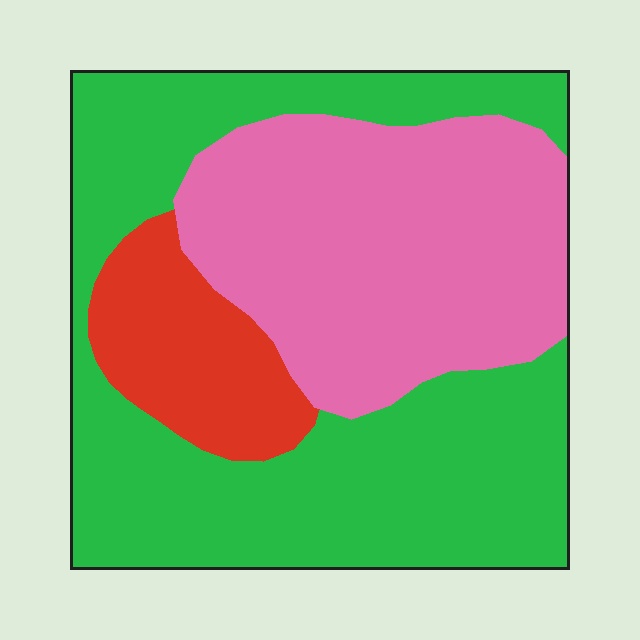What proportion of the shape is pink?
Pink takes up about three eighths (3/8) of the shape.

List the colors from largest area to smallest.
From largest to smallest: green, pink, red.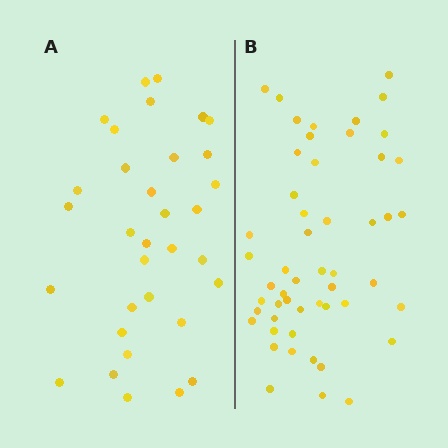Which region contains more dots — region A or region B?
Region B (the right region) has more dots.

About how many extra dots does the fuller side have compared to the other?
Region B has approximately 20 more dots than region A.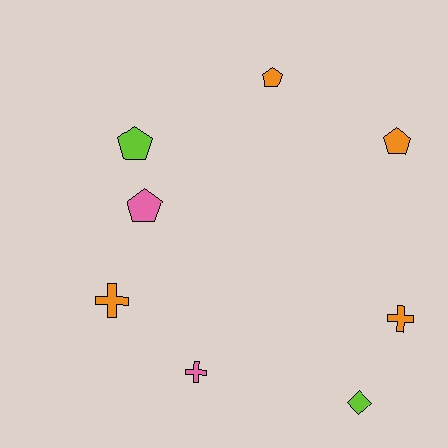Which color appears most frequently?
Orange, with 4 objects.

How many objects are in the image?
There are 8 objects.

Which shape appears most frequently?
Pentagon, with 4 objects.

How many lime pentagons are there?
There is 1 lime pentagon.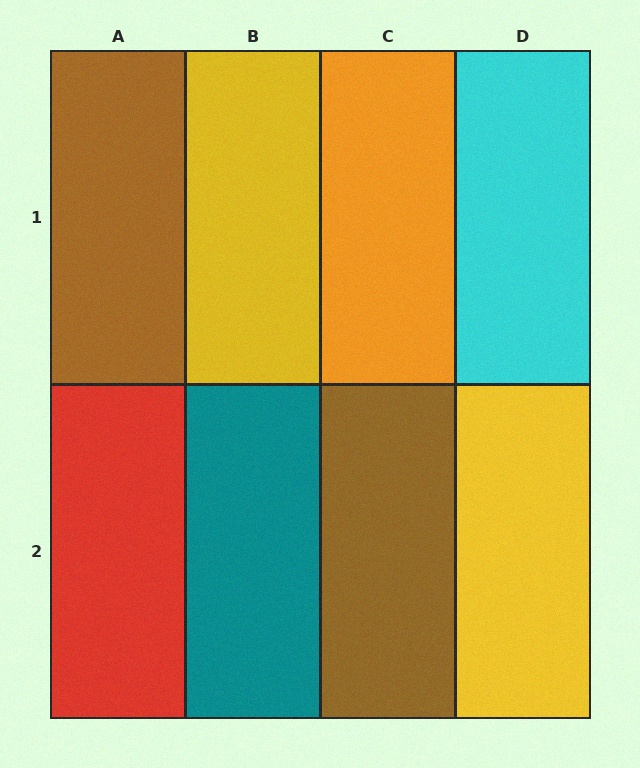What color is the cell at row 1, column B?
Yellow.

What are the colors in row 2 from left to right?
Red, teal, brown, yellow.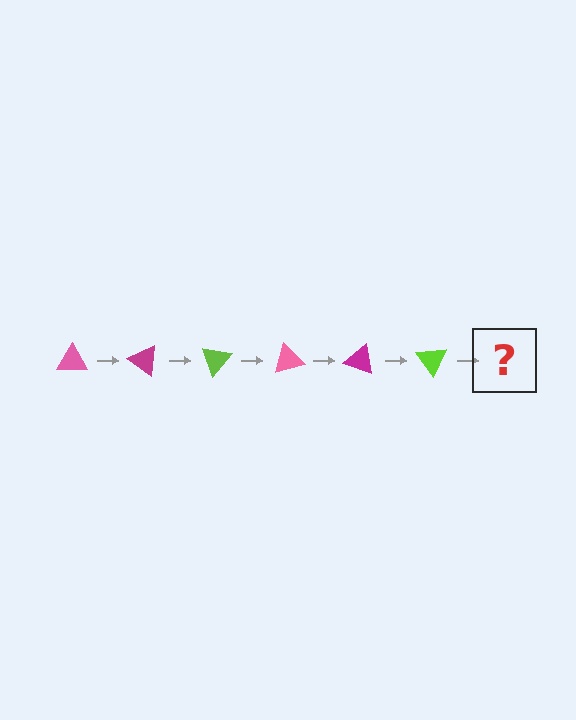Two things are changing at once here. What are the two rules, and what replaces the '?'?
The two rules are that it rotates 35 degrees each step and the color cycles through pink, magenta, and lime. The '?' should be a pink triangle, rotated 210 degrees from the start.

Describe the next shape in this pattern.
It should be a pink triangle, rotated 210 degrees from the start.